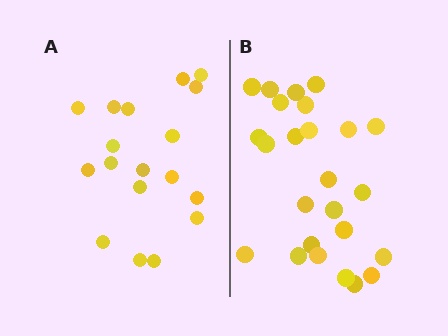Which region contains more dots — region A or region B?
Region B (the right region) has more dots.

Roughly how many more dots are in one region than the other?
Region B has roughly 8 or so more dots than region A.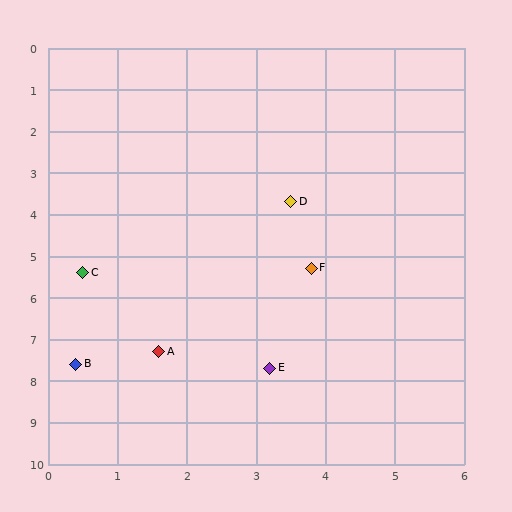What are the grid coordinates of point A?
Point A is at approximately (1.6, 7.3).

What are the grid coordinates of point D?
Point D is at approximately (3.5, 3.7).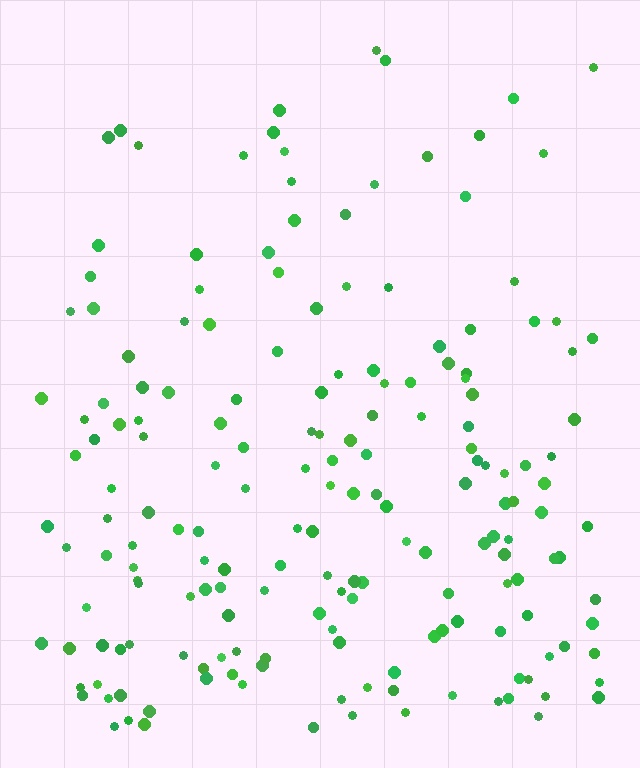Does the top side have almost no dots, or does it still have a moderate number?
Still a moderate number, just noticeably fewer than the bottom.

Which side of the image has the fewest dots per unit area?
The top.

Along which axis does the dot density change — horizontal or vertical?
Vertical.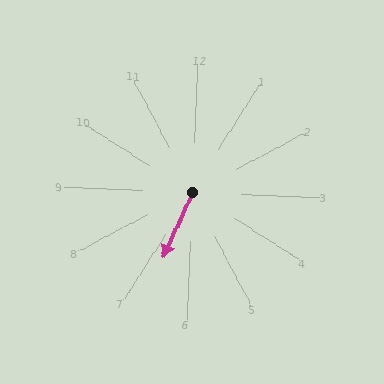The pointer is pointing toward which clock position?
Roughly 7 o'clock.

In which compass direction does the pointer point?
South.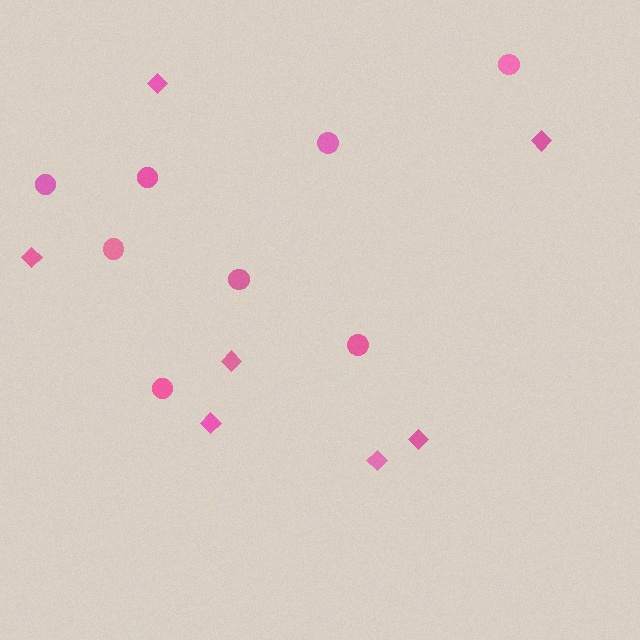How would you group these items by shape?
There are 2 groups: one group of diamonds (7) and one group of circles (8).